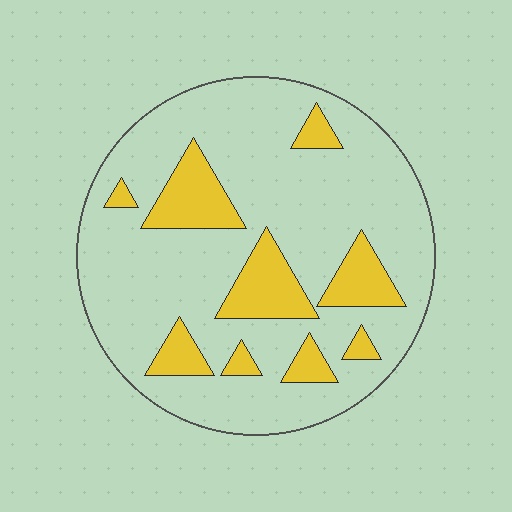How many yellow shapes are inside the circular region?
9.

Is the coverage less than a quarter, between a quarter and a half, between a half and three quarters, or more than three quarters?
Less than a quarter.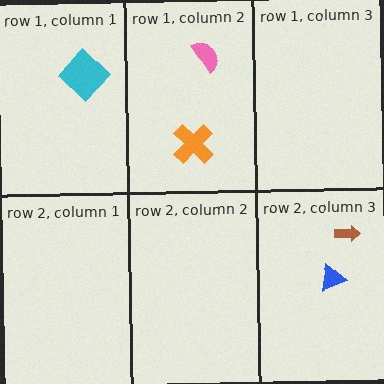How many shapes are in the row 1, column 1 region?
1.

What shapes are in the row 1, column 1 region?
The cyan diamond.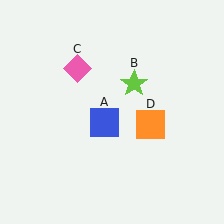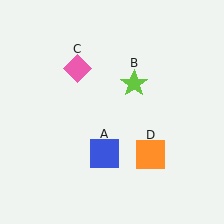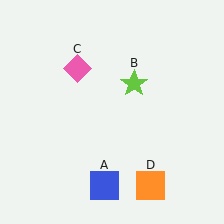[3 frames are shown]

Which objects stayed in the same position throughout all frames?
Lime star (object B) and pink diamond (object C) remained stationary.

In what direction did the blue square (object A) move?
The blue square (object A) moved down.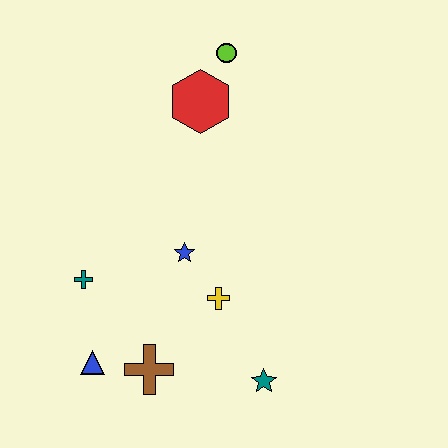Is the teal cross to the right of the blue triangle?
No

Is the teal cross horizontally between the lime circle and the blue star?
No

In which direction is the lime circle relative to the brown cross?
The lime circle is above the brown cross.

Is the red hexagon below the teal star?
No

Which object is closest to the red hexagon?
The lime circle is closest to the red hexagon.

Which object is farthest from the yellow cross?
The lime circle is farthest from the yellow cross.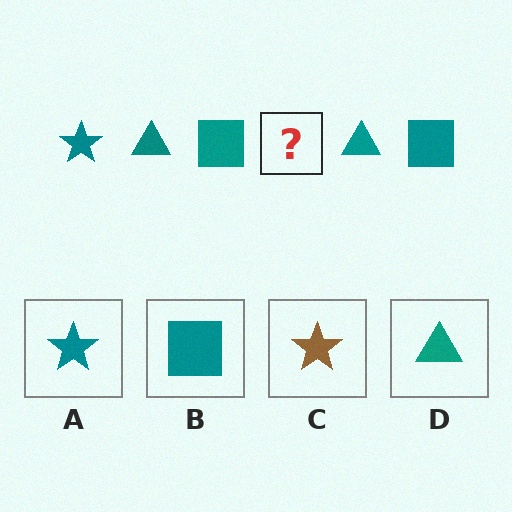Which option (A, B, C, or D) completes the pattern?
A.